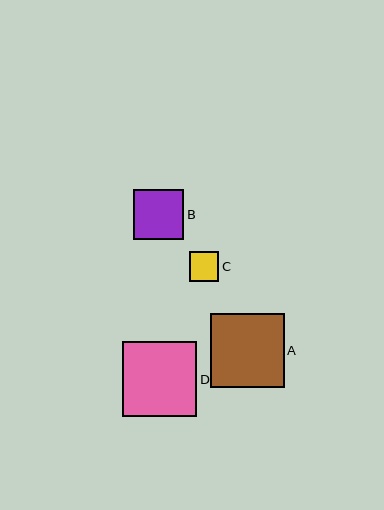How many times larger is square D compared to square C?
Square D is approximately 2.5 times the size of square C.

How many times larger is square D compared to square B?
Square D is approximately 1.5 times the size of square B.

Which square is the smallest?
Square C is the smallest with a size of approximately 30 pixels.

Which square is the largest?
Square D is the largest with a size of approximately 75 pixels.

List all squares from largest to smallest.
From largest to smallest: D, A, B, C.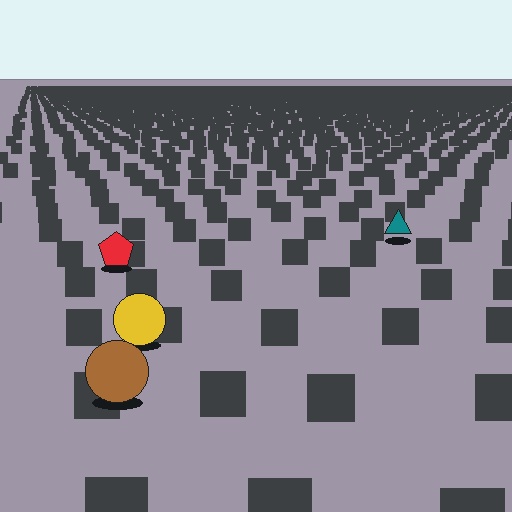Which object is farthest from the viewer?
The teal triangle is farthest from the viewer. It appears smaller and the ground texture around it is denser.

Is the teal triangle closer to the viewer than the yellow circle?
No. The yellow circle is closer — you can tell from the texture gradient: the ground texture is coarser near it.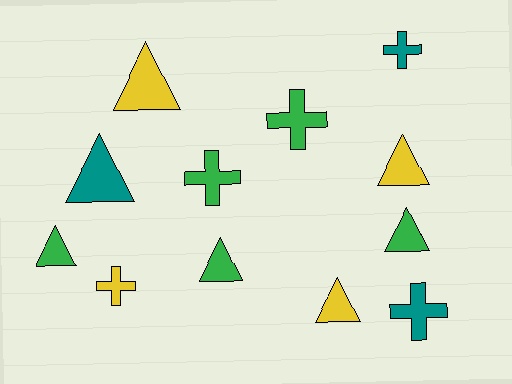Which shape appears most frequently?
Triangle, with 7 objects.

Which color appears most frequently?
Green, with 5 objects.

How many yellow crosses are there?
There is 1 yellow cross.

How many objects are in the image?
There are 12 objects.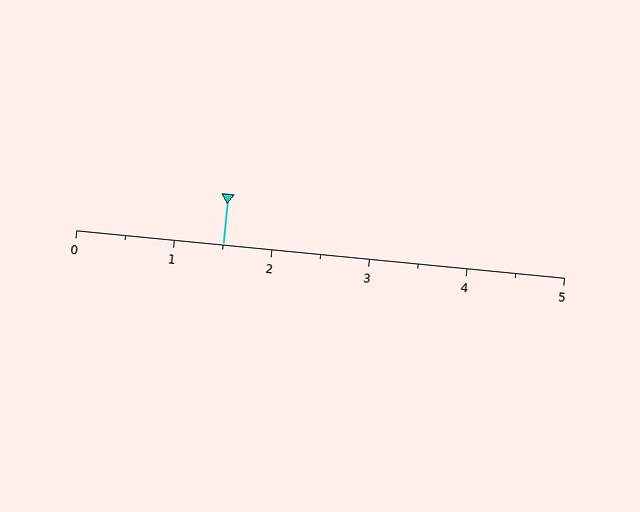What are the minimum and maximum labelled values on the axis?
The axis runs from 0 to 5.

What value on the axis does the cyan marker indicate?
The marker indicates approximately 1.5.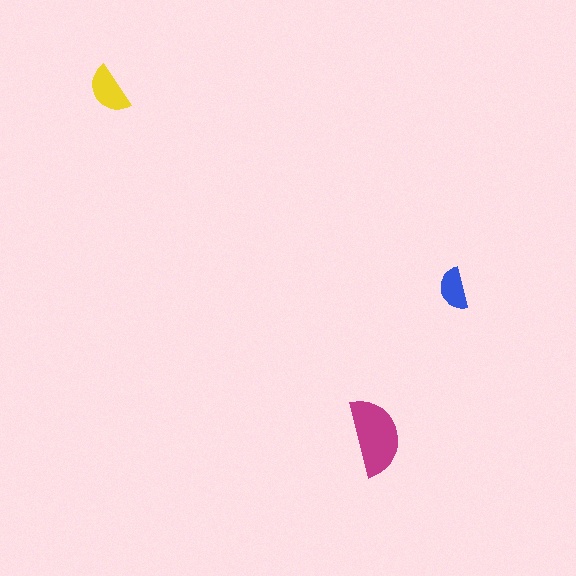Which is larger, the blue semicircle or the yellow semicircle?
The yellow one.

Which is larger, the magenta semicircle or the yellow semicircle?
The magenta one.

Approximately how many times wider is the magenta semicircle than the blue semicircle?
About 2 times wider.